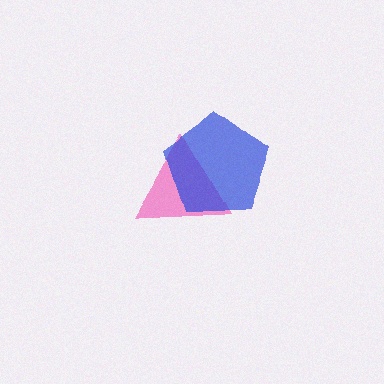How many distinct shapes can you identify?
There are 2 distinct shapes: a pink triangle, a blue pentagon.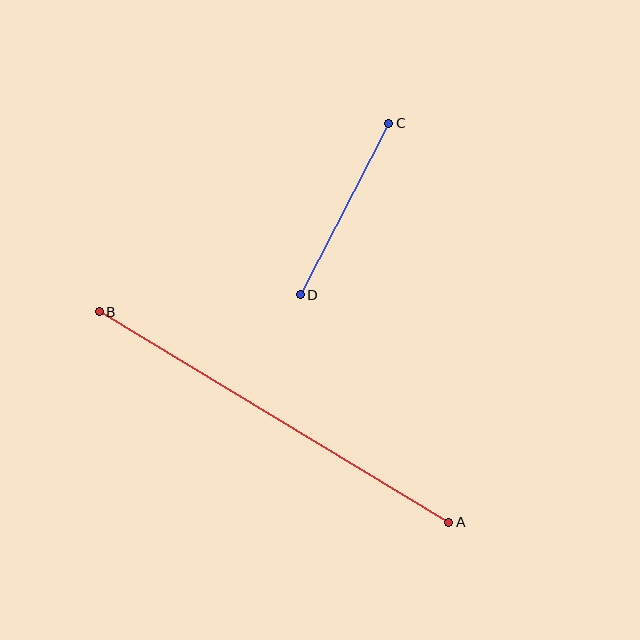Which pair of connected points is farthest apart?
Points A and B are farthest apart.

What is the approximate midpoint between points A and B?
The midpoint is at approximately (274, 417) pixels.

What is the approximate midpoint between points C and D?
The midpoint is at approximately (344, 209) pixels.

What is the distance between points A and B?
The distance is approximately 408 pixels.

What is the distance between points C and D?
The distance is approximately 193 pixels.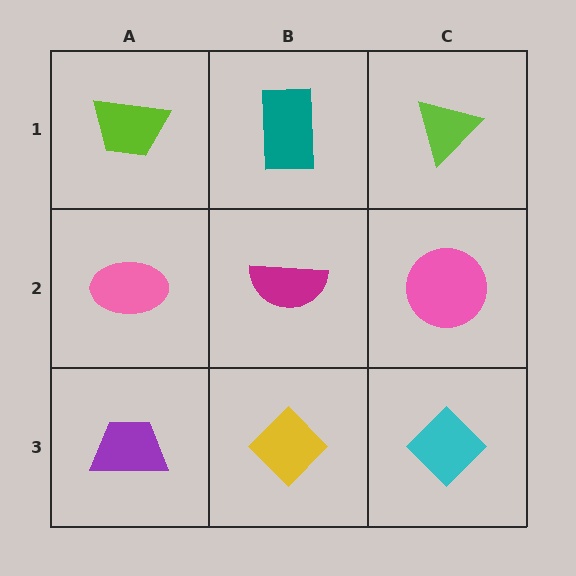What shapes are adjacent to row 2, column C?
A lime triangle (row 1, column C), a cyan diamond (row 3, column C), a magenta semicircle (row 2, column B).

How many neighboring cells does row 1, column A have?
2.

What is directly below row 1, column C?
A pink circle.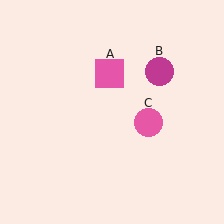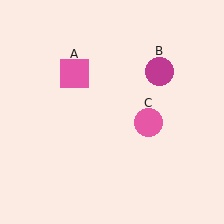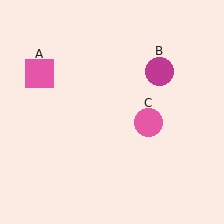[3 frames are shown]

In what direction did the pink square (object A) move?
The pink square (object A) moved left.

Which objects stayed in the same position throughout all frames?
Magenta circle (object B) and pink circle (object C) remained stationary.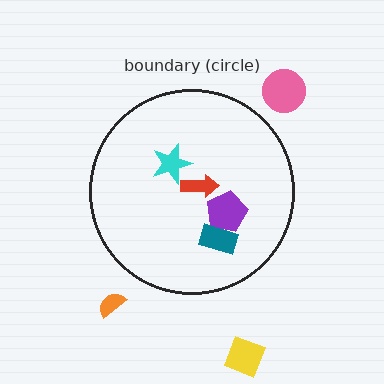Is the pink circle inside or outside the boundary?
Outside.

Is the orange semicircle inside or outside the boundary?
Outside.